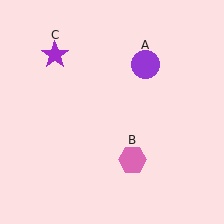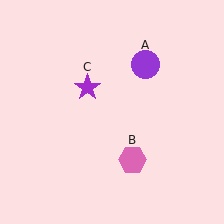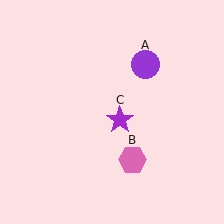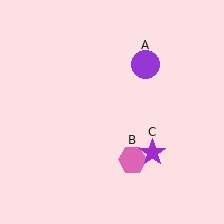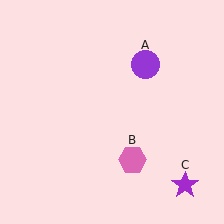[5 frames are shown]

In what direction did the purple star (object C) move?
The purple star (object C) moved down and to the right.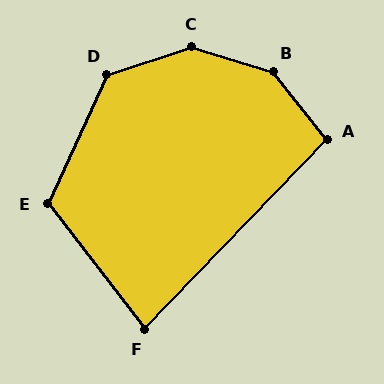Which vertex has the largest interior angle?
B, at approximately 145 degrees.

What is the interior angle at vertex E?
Approximately 118 degrees (obtuse).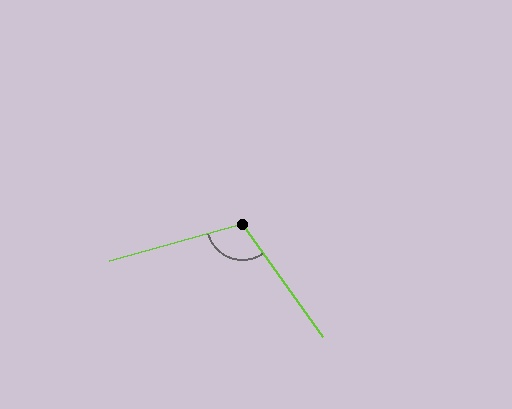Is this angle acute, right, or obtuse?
It is obtuse.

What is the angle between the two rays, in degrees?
Approximately 110 degrees.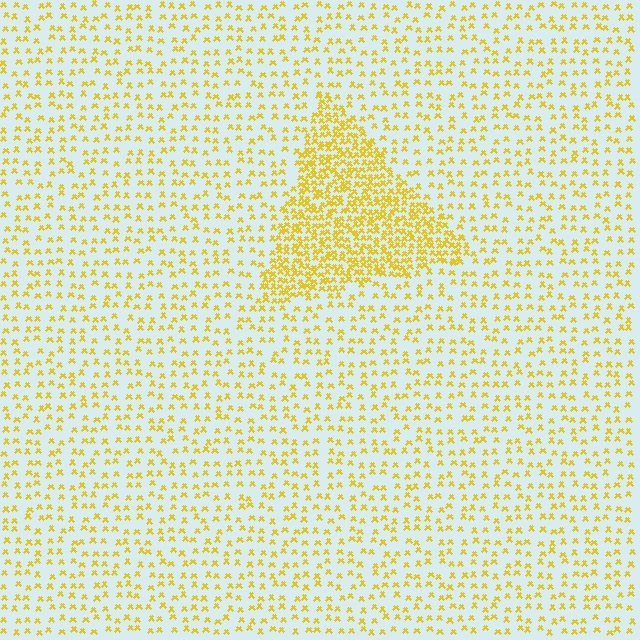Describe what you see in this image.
The image contains small yellow elements arranged at two different densities. A triangle-shaped region is visible where the elements are more densely packed than the surrounding area.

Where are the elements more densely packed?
The elements are more densely packed inside the triangle boundary.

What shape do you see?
I see a triangle.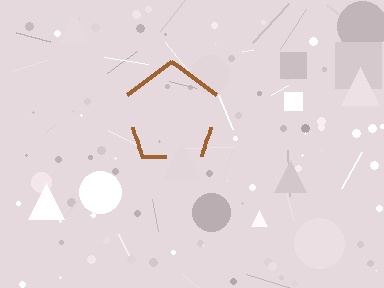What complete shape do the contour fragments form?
The contour fragments form a pentagon.